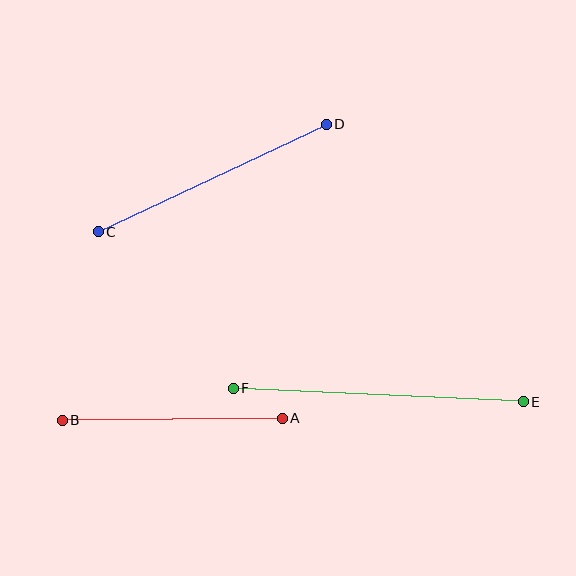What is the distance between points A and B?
The distance is approximately 220 pixels.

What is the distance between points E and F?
The distance is approximately 291 pixels.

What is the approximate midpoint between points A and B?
The midpoint is at approximately (172, 419) pixels.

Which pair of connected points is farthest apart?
Points E and F are farthest apart.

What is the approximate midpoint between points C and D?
The midpoint is at approximately (212, 178) pixels.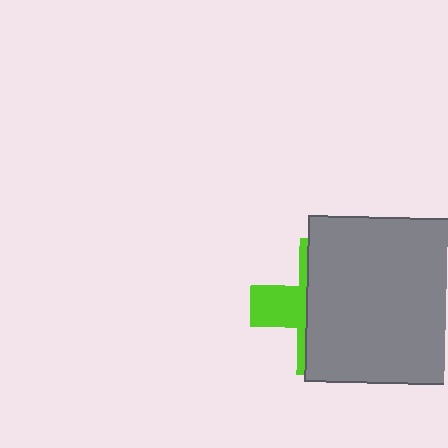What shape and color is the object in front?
The object in front is a gray square.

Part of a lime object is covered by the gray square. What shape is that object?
It is a cross.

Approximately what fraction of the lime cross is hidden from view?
Roughly 68% of the lime cross is hidden behind the gray square.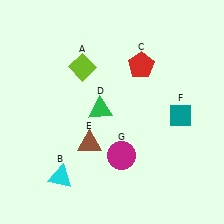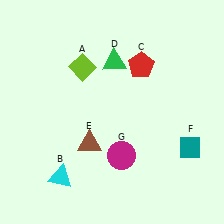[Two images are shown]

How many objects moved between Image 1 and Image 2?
2 objects moved between the two images.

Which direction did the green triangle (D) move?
The green triangle (D) moved up.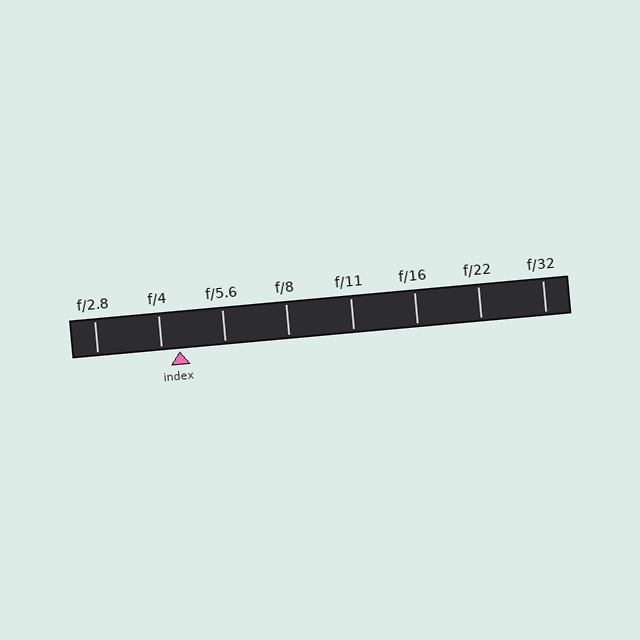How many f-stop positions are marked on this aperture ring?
There are 8 f-stop positions marked.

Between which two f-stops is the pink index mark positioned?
The index mark is between f/4 and f/5.6.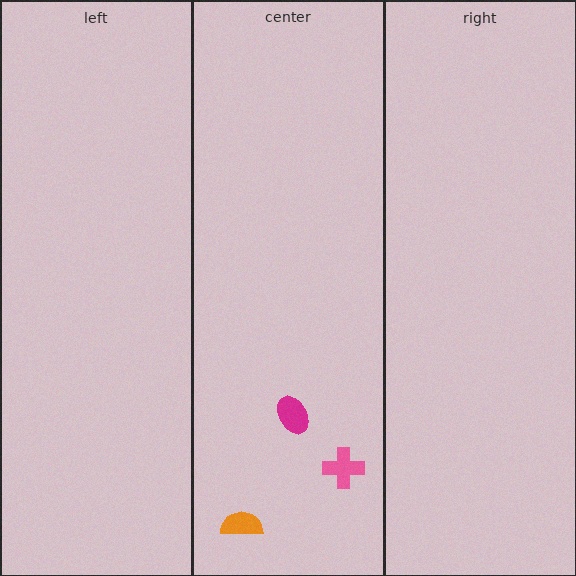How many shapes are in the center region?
3.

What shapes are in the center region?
The orange semicircle, the pink cross, the magenta ellipse.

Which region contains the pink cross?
The center region.